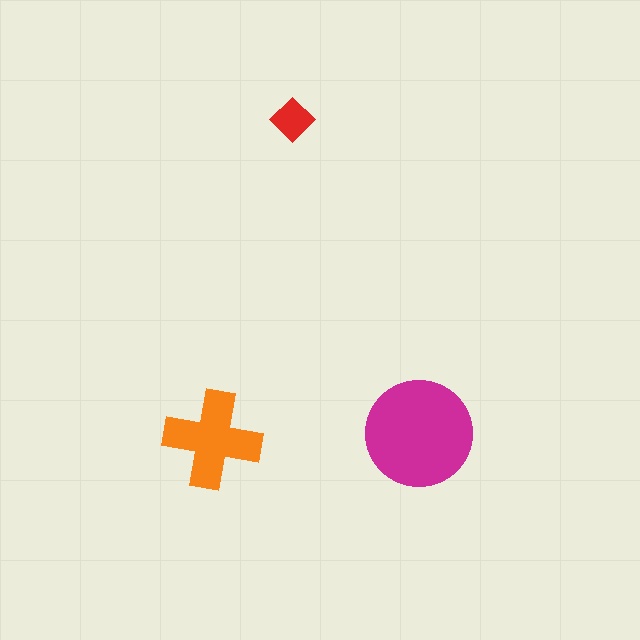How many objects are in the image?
There are 3 objects in the image.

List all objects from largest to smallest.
The magenta circle, the orange cross, the red diamond.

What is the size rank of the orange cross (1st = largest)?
2nd.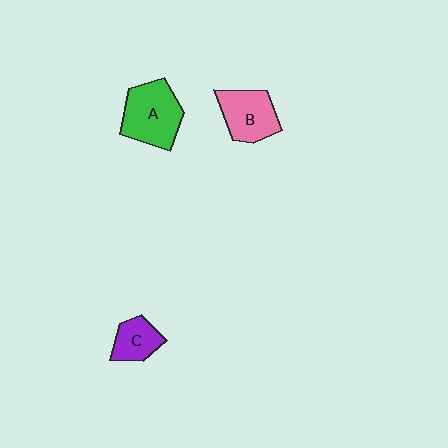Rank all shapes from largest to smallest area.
From largest to smallest: A (green), B (pink), C (purple).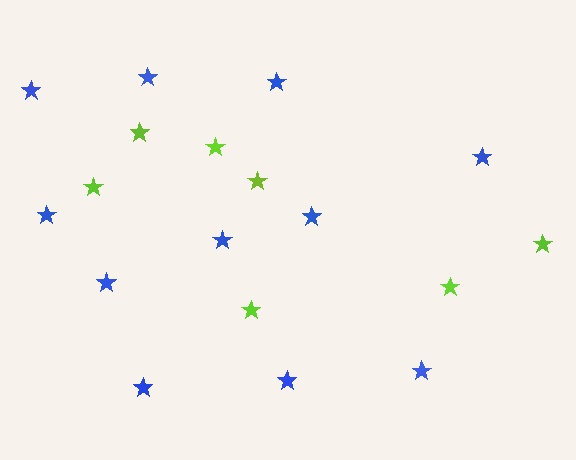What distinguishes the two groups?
There are 2 groups: one group of lime stars (7) and one group of blue stars (11).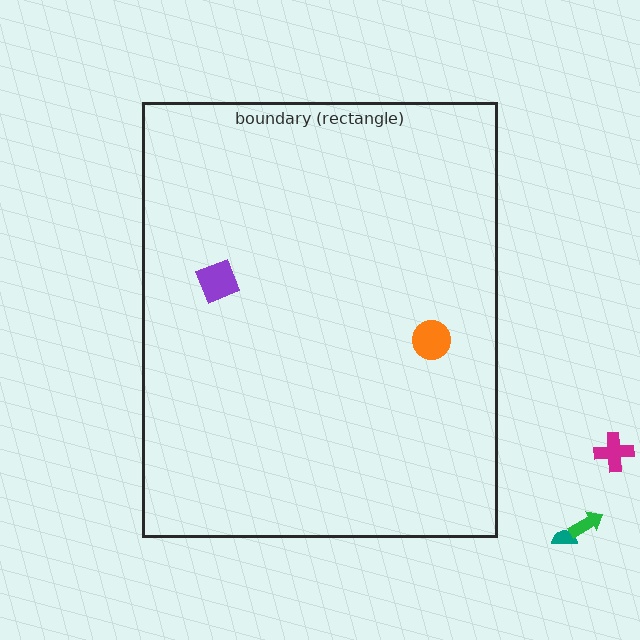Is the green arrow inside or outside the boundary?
Outside.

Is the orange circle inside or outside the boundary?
Inside.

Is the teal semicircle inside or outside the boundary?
Outside.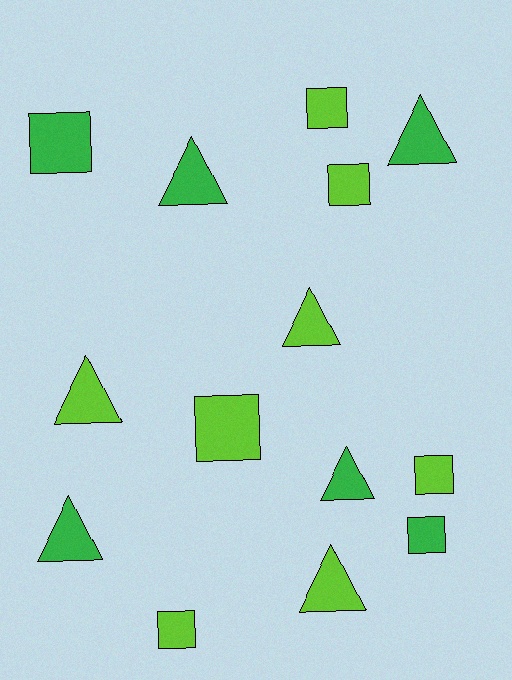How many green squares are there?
There are 2 green squares.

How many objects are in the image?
There are 14 objects.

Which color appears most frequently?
Lime, with 8 objects.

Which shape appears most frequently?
Triangle, with 7 objects.